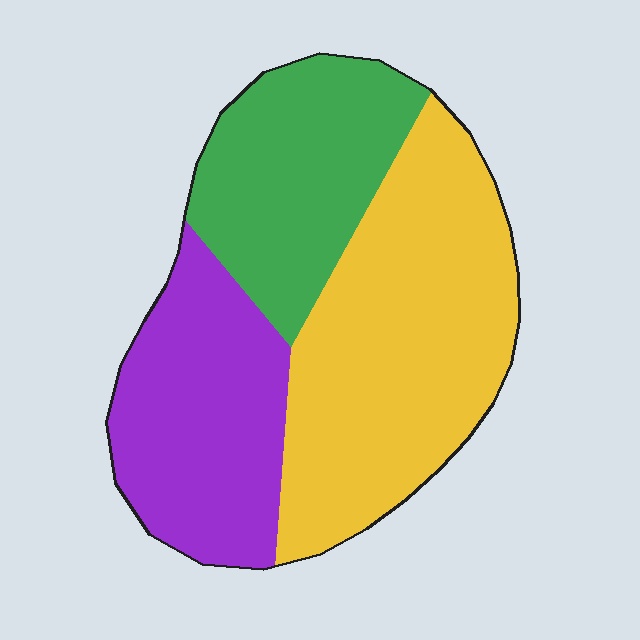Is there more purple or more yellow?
Yellow.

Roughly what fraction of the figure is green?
Green covers around 25% of the figure.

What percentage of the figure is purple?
Purple covers about 30% of the figure.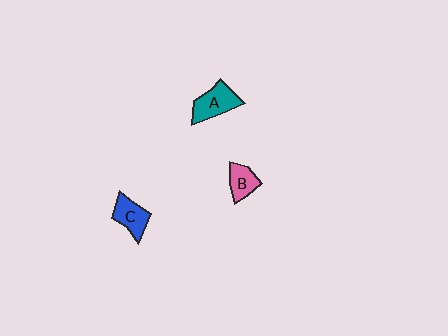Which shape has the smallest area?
Shape B (pink).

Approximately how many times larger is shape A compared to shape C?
Approximately 1.2 times.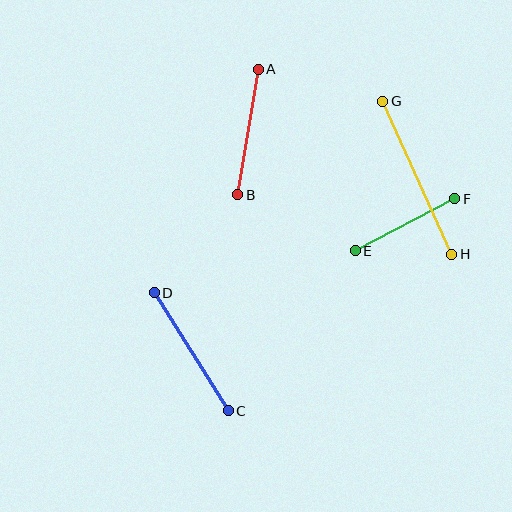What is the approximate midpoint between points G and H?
The midpoint is at approximately (417, 178) pixels.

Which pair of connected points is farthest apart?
Points G and H are farthest apart.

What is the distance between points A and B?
The distance is approximately 127 pixels.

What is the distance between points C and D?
The distance is approximately 139 pixels.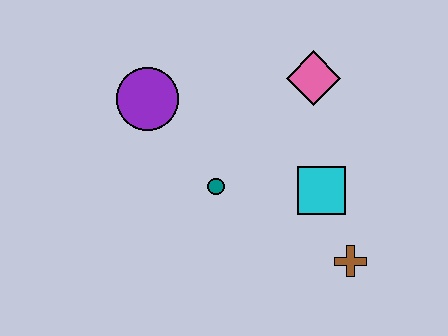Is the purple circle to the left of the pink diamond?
Yes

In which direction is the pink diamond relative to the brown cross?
The pink diamond is above the brown cross.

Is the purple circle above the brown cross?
Yes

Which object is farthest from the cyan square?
The purple circle is farthest from the cyan square.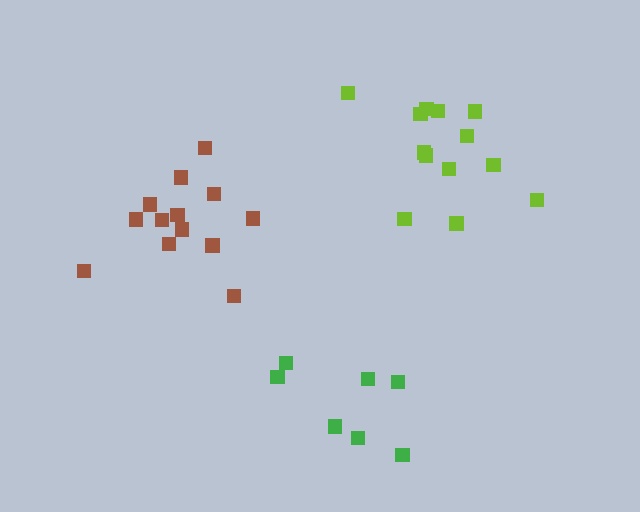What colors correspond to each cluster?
The clusters are colored: brown, green, lime.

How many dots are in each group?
Group 1: 13 dots, Group 2: 7 dots, Group 3: 13 dots (33 total).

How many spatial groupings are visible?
There are 3 spatial groupings.